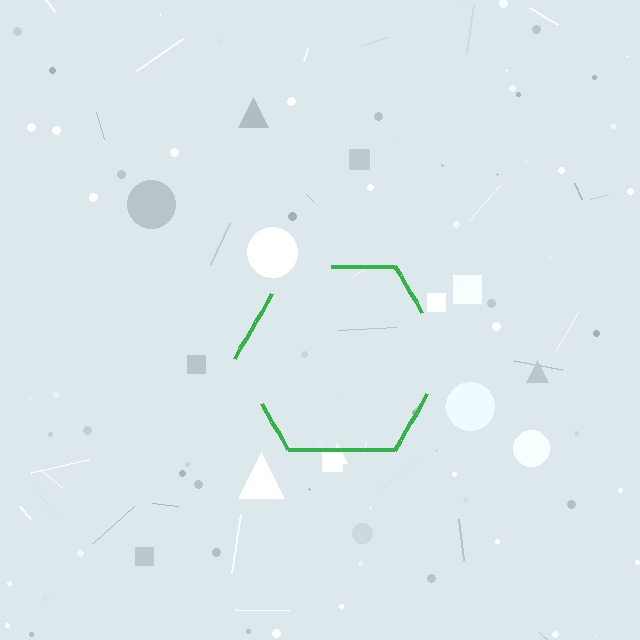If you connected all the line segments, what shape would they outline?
They would outline a hexagon.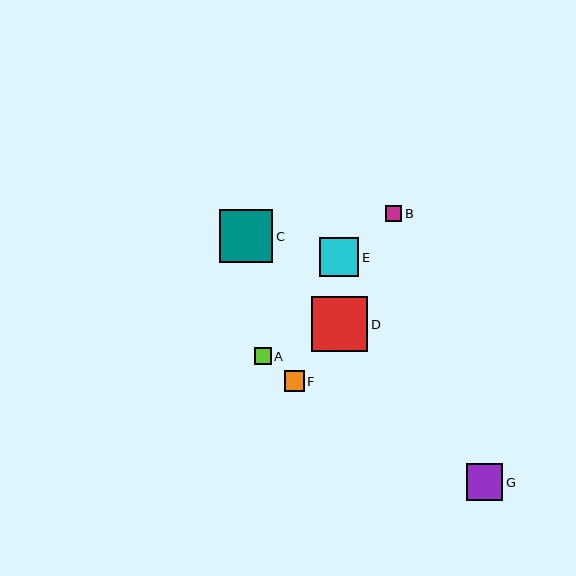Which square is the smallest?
Square B is the smallest with a size of approximately 16 pixels.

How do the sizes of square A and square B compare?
Square A and square B are approximately the same size.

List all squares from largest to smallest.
From largest to smallest: D, C, E, G, F, A, B.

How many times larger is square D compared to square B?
Square D is approximately 3.5 times the size of square B.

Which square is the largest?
Square D is the largest with a size of approximately 56 pixels.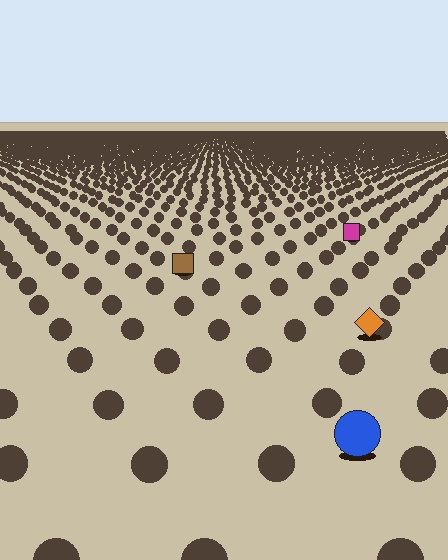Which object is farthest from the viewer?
The magenta square is farthest from the viewer. It appears smaller and the ground texture around it is denser.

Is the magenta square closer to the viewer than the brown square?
No. The brown square is closer — you can tell from the texture gradient: the ground texture is coarser near it.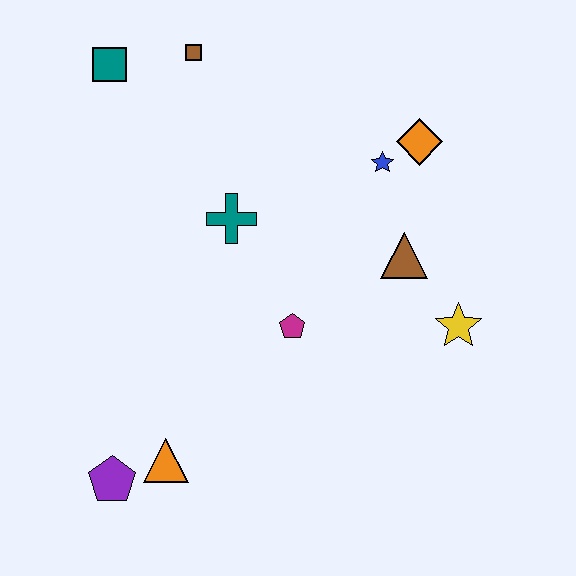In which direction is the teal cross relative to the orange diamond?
The teal cross is to the left of the orange diamond.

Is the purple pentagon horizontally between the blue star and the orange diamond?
No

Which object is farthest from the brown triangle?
The purple pentagon is farthest from the brown triangle.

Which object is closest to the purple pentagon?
The orange triangle is closest to the purple pentagon.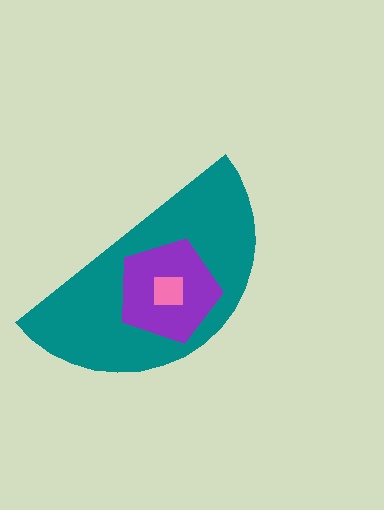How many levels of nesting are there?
3.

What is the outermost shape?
The teal semicircle.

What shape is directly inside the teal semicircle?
The purple pentagon.